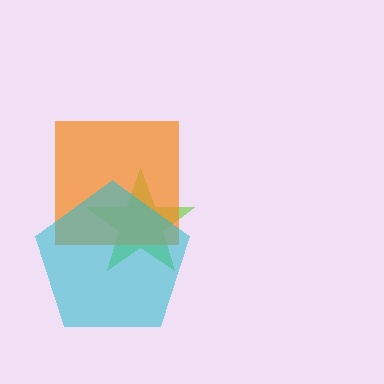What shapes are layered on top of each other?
The layered shapes are: a lime star, an orange square, a cyan pentagon.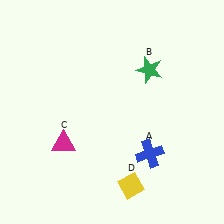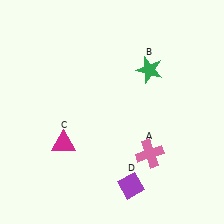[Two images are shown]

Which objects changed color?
A changed from blue to pink. D changed from yellow to purple.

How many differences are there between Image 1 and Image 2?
There are 2 differences between the two images.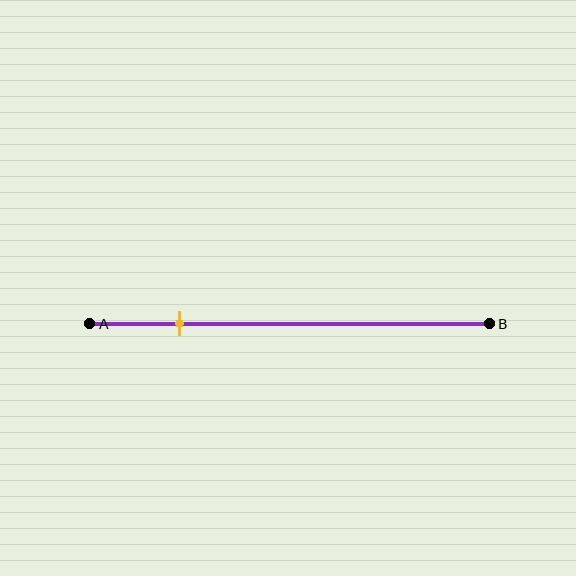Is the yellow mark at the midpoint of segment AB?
No, the mark is at about 20% from A, not at the 50% midpoint.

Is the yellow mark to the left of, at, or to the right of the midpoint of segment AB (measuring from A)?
The yellow mark is to the left of the midpoint of segment AB.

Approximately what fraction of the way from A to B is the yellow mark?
The yellow mark is approximately 20% of the way from A to B.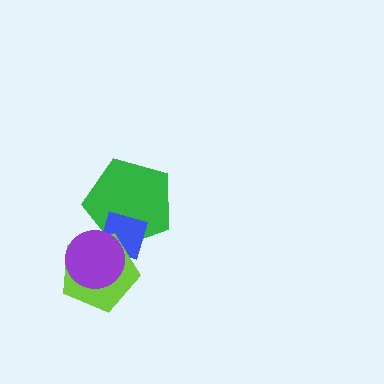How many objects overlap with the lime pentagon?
3 objects overlap with the lime pentagon.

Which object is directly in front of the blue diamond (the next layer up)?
The lime pentagon is directly in front of the blue diamond.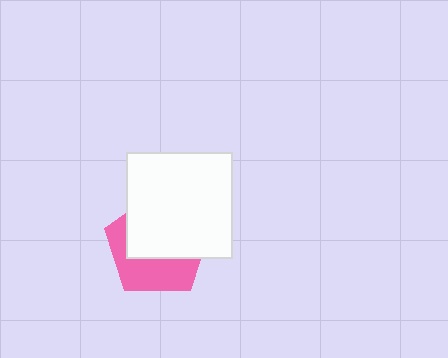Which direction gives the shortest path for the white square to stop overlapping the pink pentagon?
Moving up gives the shortest separation.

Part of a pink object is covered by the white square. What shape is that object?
It is a pentagon.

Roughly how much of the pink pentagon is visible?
A small part of it is visible (roughly 42%).